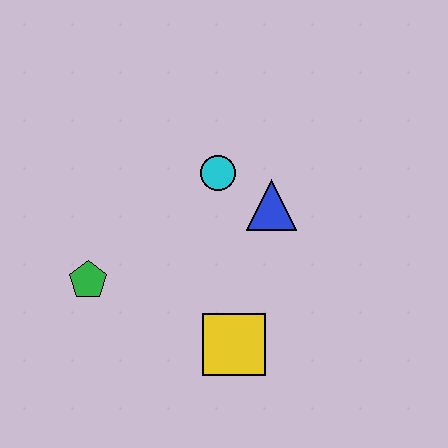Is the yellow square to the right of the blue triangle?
No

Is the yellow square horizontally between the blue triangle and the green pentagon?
Yes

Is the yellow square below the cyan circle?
Yes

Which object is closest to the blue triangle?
The cyan circle is closest to the blue triangle.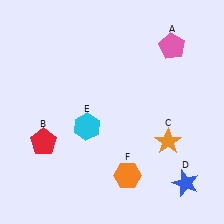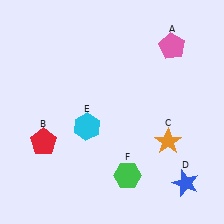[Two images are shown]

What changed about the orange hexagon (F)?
In Image 1, F is orange. In Image 2, it changed to green.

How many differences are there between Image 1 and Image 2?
There is 1 difference between the two images.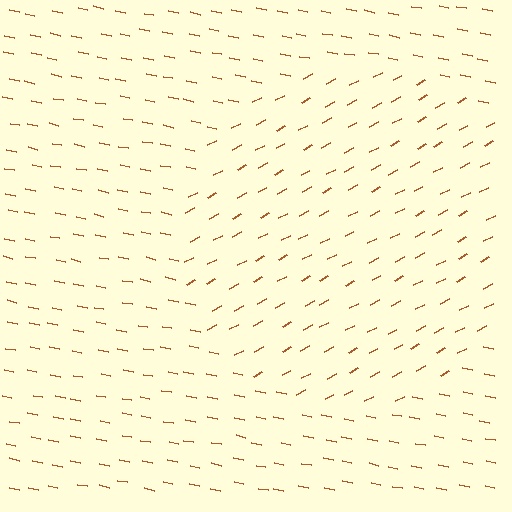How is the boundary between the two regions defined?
The boundary is defined purely by a change in line orientation (approximately 39 degrees difference). All lines are the same color and thickness.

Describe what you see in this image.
The image is filled with small brown line segments. A circle region in the image has lines oriented differently from the surrounding lines, creating a visible texture boundary.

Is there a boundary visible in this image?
Yes, there is a texture boundary formed by a change in line orientation.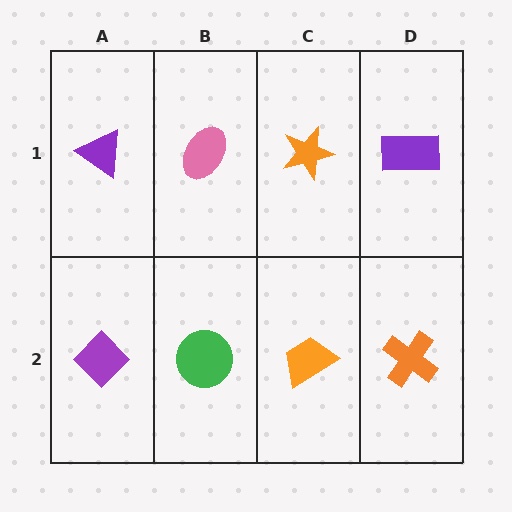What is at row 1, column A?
A purple triangle.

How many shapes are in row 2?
4 shapes.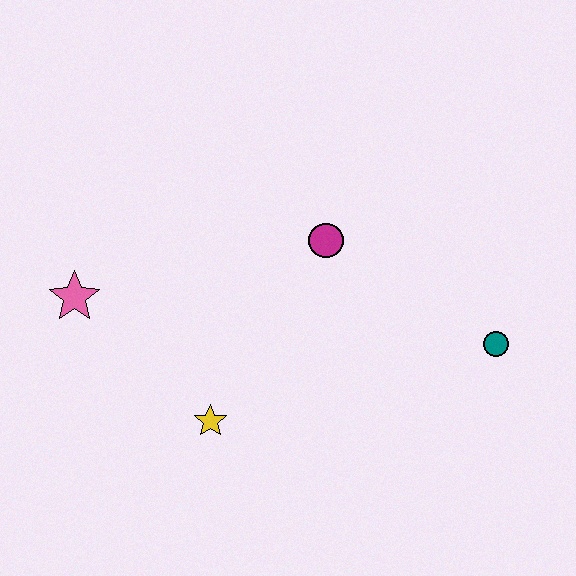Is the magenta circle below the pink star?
No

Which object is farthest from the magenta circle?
The pink star is farthest from the magenta circle.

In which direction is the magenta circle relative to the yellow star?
The magenta circle is above the yellow star.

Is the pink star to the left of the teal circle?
Yes